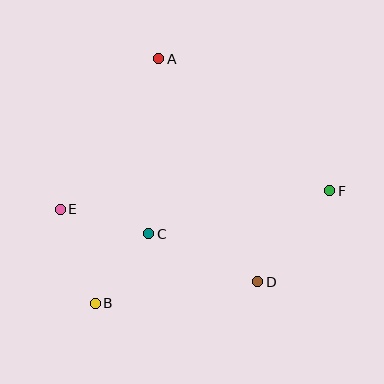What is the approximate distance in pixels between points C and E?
The distance between C and E is approximately 92 pixels.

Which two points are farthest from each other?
Points E and F are farthest from each other.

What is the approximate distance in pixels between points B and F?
The distance between B and F is approximately 260 pixels.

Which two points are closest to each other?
Points B and C are closest to each other.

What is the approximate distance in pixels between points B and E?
The distance between B and E is approximately 100 pixels.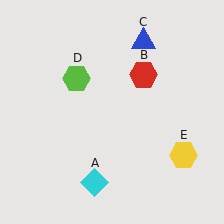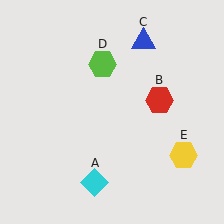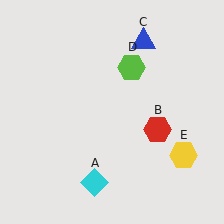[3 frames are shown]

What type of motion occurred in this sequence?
The red hexagon (object B), lime hexagon (object D) rotated clockwise around the center of the scene.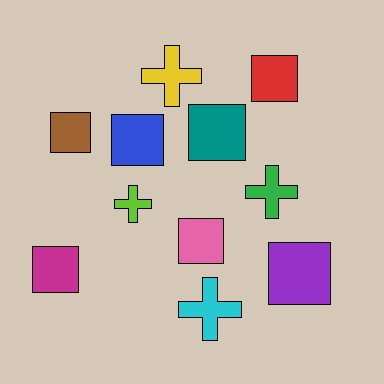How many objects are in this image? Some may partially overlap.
There are 11 objects.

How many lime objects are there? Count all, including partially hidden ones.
There is 1 lime object.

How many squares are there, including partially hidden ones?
There are 7 squares.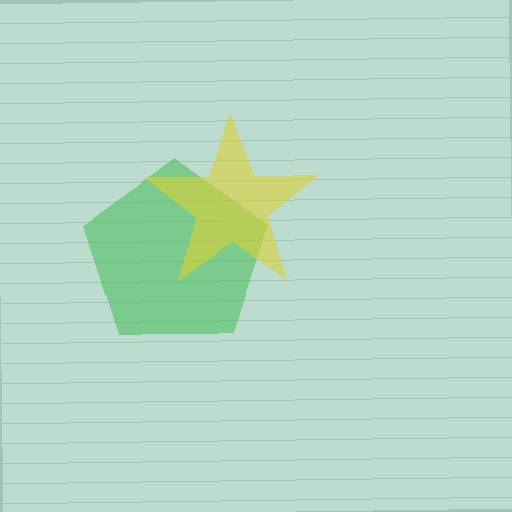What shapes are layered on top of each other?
The layered shapes are: a green pentagon, a yellow star.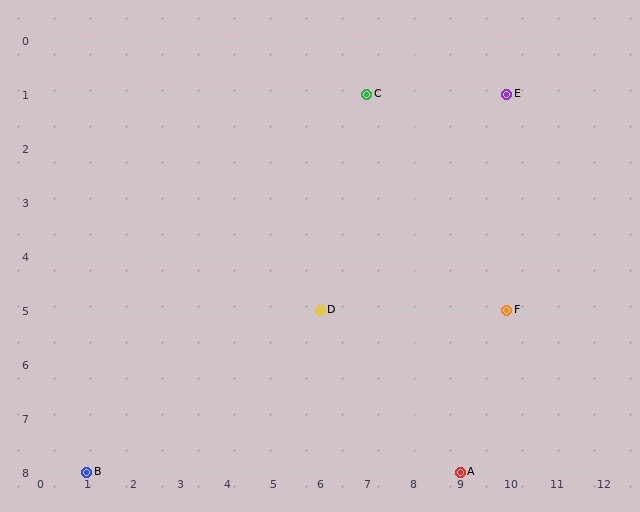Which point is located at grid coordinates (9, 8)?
Point A is at (9, 8).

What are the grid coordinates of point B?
Point B is at grid coordinates (1, 8).